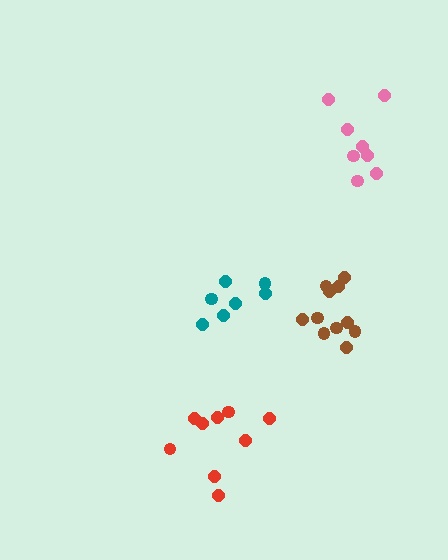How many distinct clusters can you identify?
There are 4 distinct clusters.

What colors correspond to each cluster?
The clusters are colored: brown, red, pink, teal.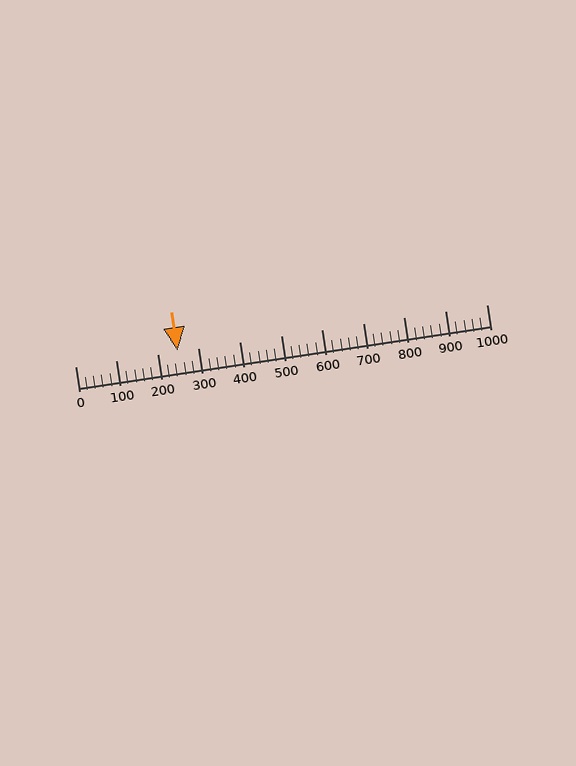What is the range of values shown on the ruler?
The ruler shows values from 0 to 1000.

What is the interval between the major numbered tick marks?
The major tick marks are spaced 100 units apart.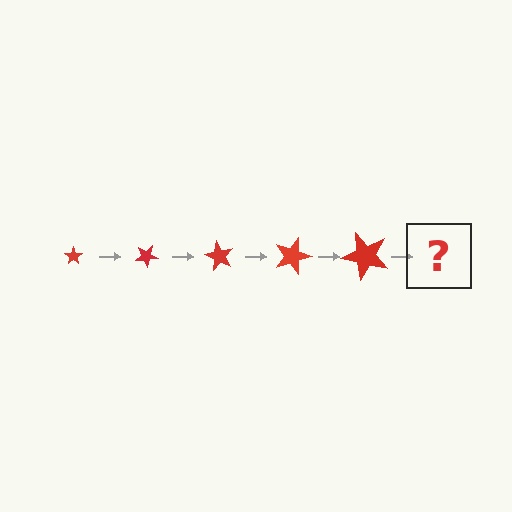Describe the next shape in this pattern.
It should be a star, larger than the previous one and rotated 150 degrees from the start.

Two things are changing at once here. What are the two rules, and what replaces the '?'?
The two rules are that the star grows larger each step and it rotates 30 degrees each step. The '?' should be a star, larger than the previous one and rotated 150 degrees from the start.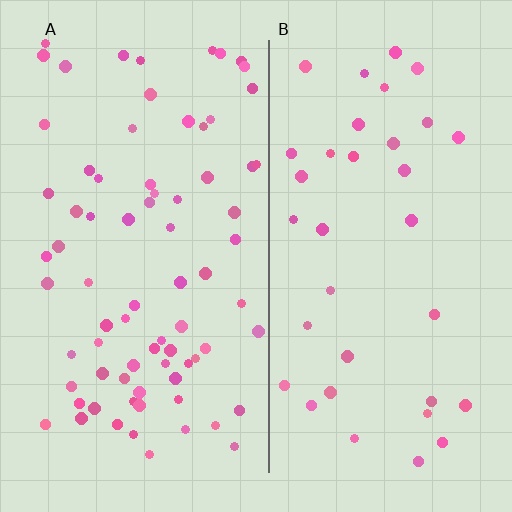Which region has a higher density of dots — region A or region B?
A (the left).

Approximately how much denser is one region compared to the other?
Approximately 2.2× — region A over region B.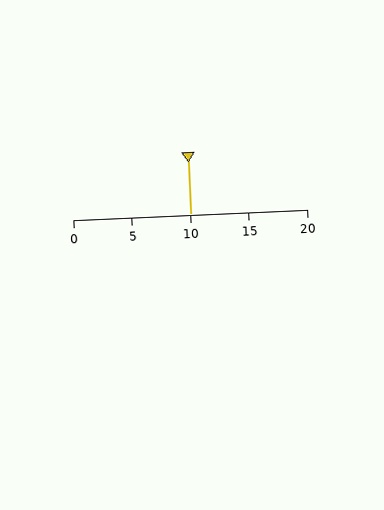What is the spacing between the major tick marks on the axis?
The major ticks are spaced 5 apart.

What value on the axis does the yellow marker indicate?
The marker indicates approximately 10.